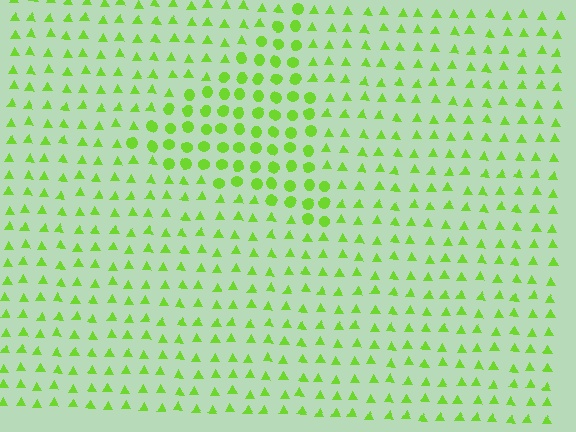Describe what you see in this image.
The image is filled with small lime elements arranged in a uniform grid. A triangle-shaped region contains circles, while the surrounding area contains triangles. The boundary is defined purely by the change in element shape.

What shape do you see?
I see a triangle.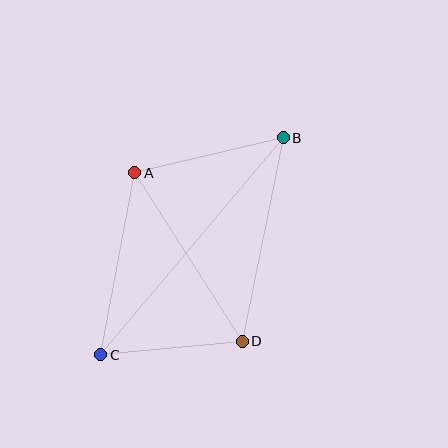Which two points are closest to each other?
Points C and D are closest to each other.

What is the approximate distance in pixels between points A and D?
The distance between A and D is approximately 200 pixels.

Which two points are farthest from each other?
Points B and C are farthest from each other.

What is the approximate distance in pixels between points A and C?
The distance between A and C is approximately 185 pixels.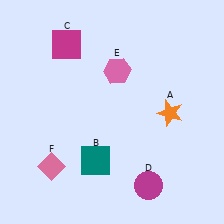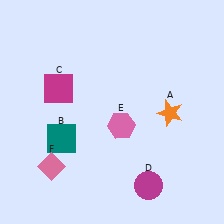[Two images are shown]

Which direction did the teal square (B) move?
The teal square (B) moved left.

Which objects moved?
The objects that moved are: the teal square (B), the magenta square (C), the pink hexagon (E).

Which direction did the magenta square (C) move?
The magenta square (C) moved down.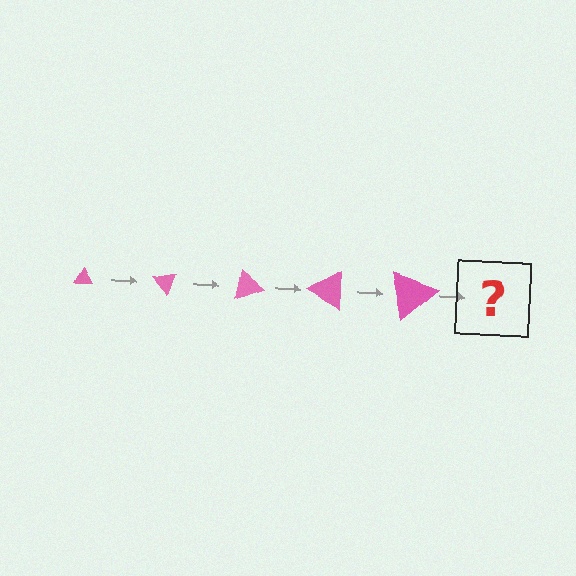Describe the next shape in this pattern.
It should be a triangle, larger than the previous one and rotated 250 degrees from the start.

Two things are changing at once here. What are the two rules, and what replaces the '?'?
The two rules are that the triangle grows larger each step and it rotates 50 degrees each step. The '?' should be a triangle, larger than the previous one and rotated 250 degrees from the start.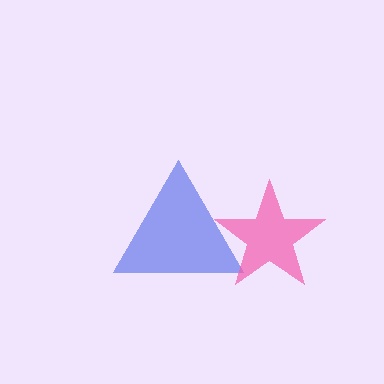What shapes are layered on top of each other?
The layered shapes are: a blue triangle, a pink star.